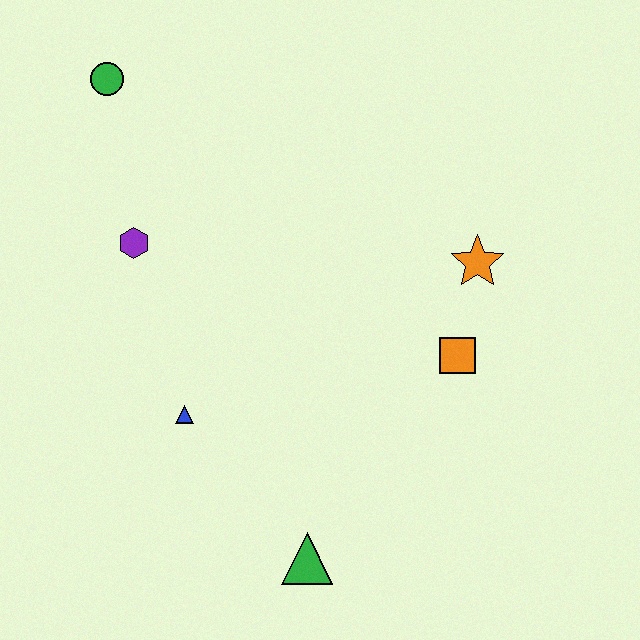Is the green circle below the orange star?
No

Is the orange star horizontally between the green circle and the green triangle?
No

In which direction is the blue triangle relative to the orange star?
The blue triangle is to the left of the orange star.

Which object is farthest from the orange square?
The green circle is farthest from the orange square.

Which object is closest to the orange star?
The orange square is closest to the orange star.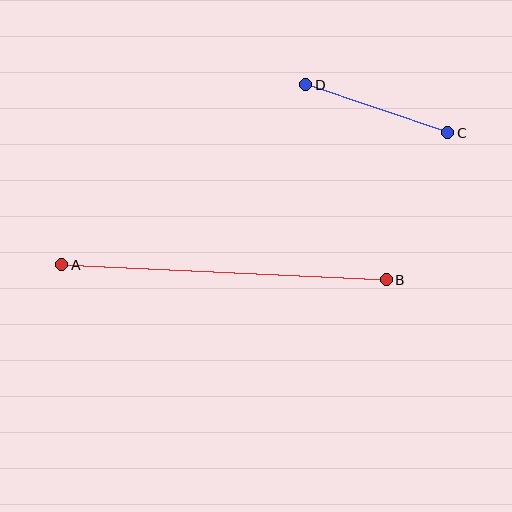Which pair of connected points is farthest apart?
Points A and B are farthest apart.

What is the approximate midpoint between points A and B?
The midpoint is at approximately (224, 272) pixels.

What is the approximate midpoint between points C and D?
The midpoint is at approximately (377, 109) pixels.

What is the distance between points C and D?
The distance is approximately 150 pixels.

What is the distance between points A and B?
The distance is approximately 325 pixels.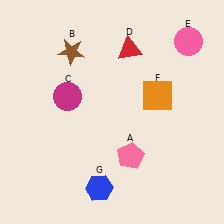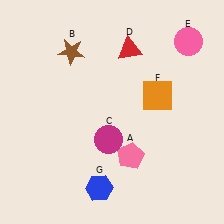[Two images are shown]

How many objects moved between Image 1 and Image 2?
1 object moved between the two images.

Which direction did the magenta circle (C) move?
The magenta circle (C) moved down.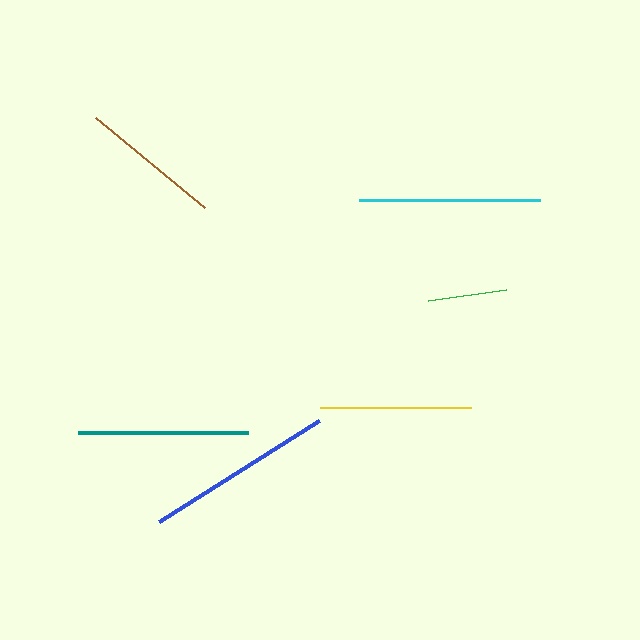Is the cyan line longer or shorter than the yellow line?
The cyan line is longer than the yellow line.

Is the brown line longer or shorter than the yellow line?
The yellow line is longer than the brown line.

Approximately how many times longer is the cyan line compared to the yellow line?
The cyan line is approximately 1.2 times the length of the yellow line.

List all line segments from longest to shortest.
From longest to shortest: blue, cyan, teal, yellow, brown, green.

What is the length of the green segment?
The green segment is approximately 79 pixels long.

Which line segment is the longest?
The blue line is the longest at approximately 189 pixels.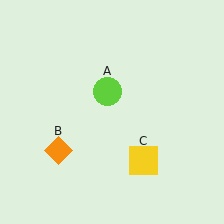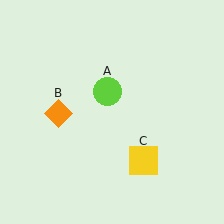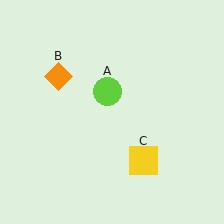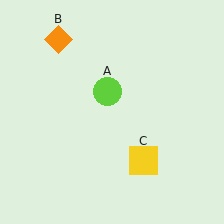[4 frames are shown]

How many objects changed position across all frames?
1 object changed position: orange diamond (object B).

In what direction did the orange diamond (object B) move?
The orange diamond (object B) moved up.